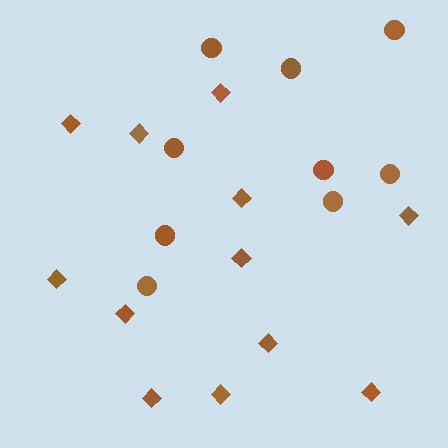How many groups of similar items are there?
There are 2 groups: one group of circles (9) and one group of diamonds (12).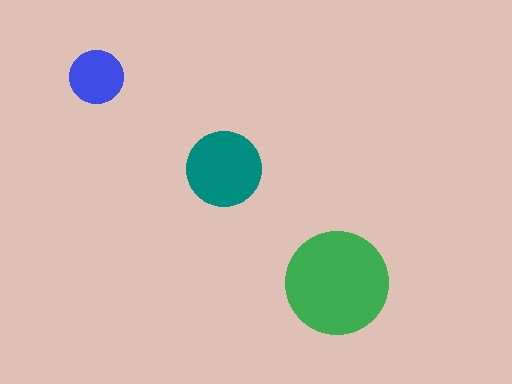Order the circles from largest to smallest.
the green one, the teal one, the blue one.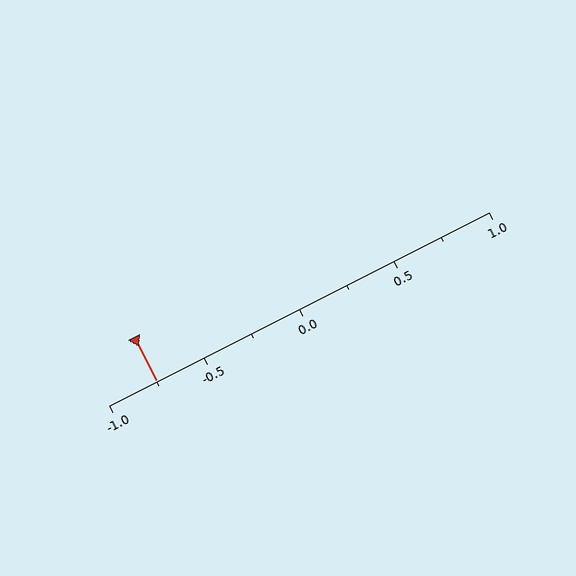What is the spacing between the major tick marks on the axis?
The major ticks are spaced 0.5 apart.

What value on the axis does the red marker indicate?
The marker indicates approximately -0.75.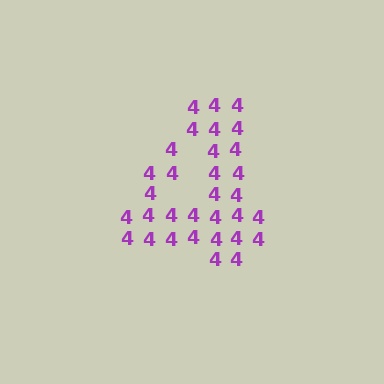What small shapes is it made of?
It is made of small digit 4's.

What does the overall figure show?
The overall figure shows the digit 4.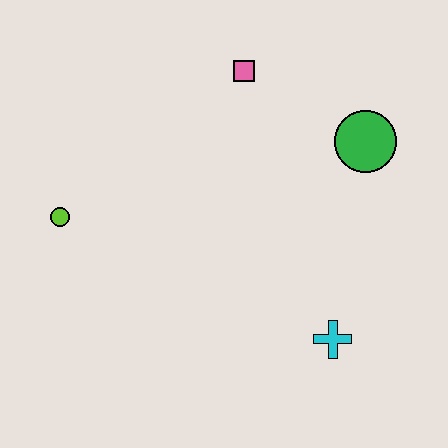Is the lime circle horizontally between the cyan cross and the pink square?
No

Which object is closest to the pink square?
The green circle is closest to the pink square.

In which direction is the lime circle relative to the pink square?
The lime circle is to the left of the pink square.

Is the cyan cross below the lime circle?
Yes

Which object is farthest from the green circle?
The lime circle is farthest from the green circle.